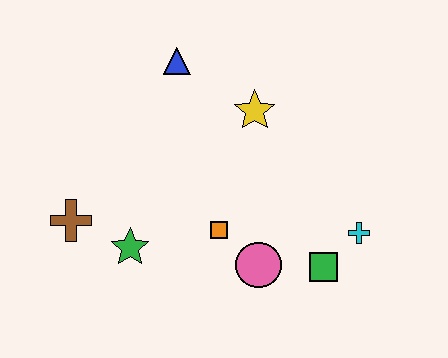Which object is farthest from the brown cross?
The cyan cross is farthest from the brown cross.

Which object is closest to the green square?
The cyan cross is closest to the green square.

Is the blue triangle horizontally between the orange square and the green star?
Yes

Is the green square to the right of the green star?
Yes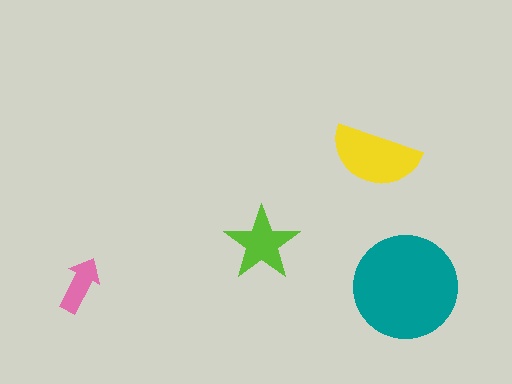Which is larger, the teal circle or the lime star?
The teal circle.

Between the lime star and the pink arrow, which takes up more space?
The lime star.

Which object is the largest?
The teal circle.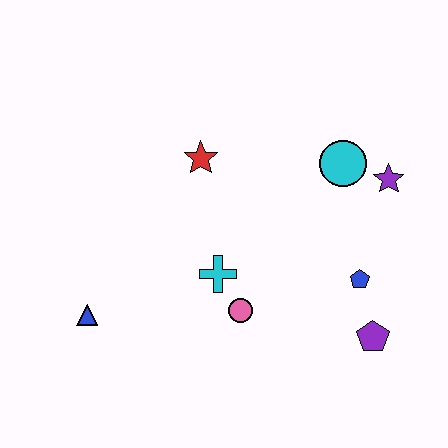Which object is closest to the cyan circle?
The purple star is closest to the cyan circle.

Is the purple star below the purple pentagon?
No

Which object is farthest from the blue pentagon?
The blue triangle is farthest from the blue pentagon.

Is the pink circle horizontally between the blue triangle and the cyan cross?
No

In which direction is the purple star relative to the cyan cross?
The purple star is to the right of the cyan cross.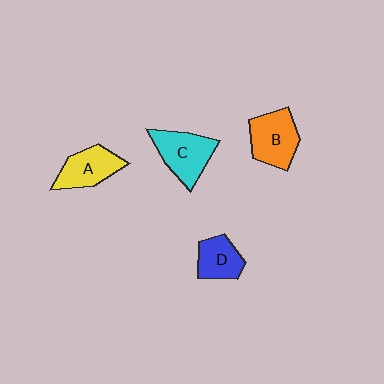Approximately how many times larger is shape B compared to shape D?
Approximately 1.4 times.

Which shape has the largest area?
Shape C (cyan).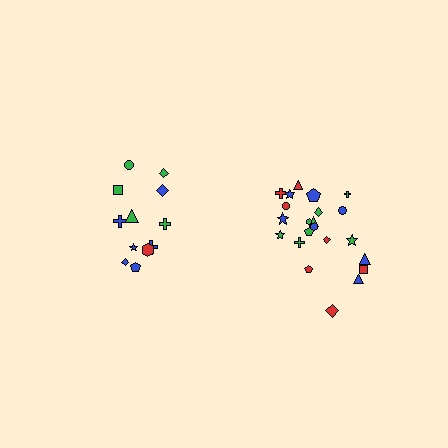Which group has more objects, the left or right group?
The right group.